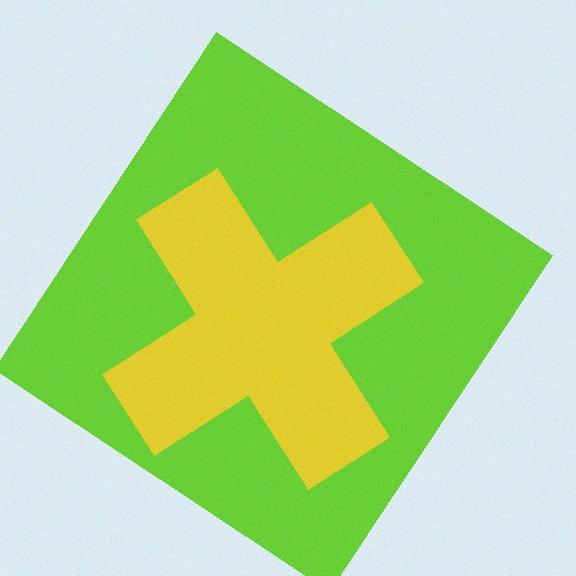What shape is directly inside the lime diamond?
The yellow cross.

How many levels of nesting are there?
2.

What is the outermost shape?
The lime diamond.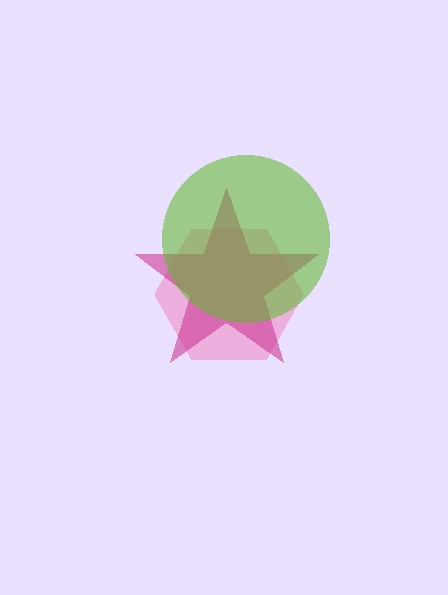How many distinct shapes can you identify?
There are 3 distinct shapes: a pink hexagon, a magenta star, a lime circle.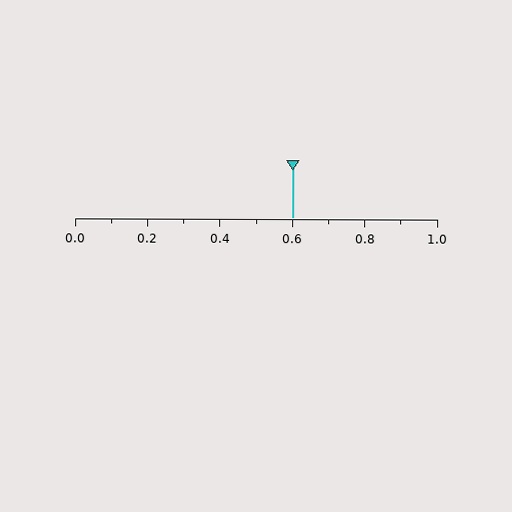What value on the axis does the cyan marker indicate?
The marker indicates approximately 0.6.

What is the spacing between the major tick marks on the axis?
The major ticks are spaced 0.2 apart.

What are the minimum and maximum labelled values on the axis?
The axis runs from 0.0 to 1.0.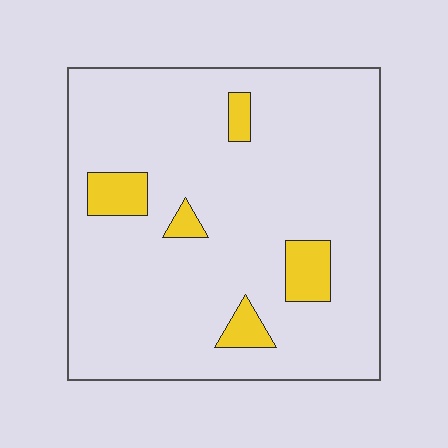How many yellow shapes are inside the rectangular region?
5.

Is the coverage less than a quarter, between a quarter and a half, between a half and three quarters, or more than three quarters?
Less than a quarter.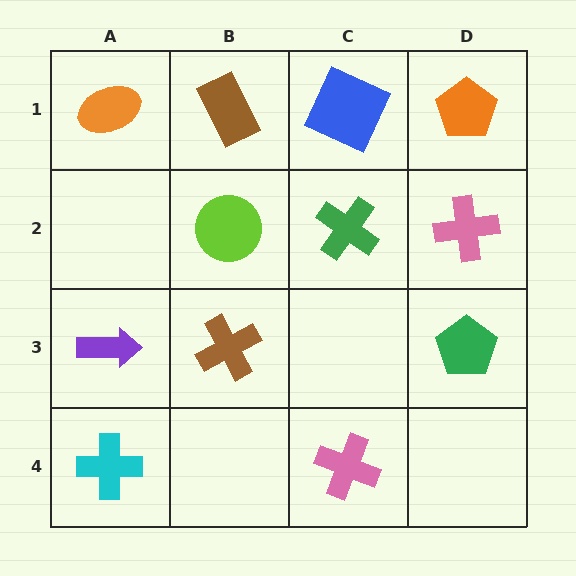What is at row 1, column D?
An orange pentagon.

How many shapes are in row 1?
4 shapes.